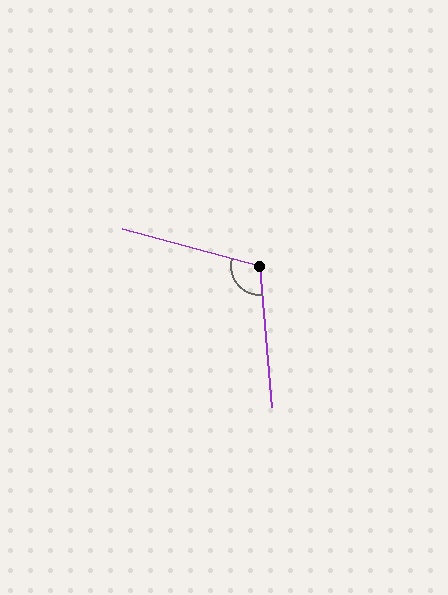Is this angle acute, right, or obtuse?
It is obtuse.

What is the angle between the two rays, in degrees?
Approximately 110 degrees.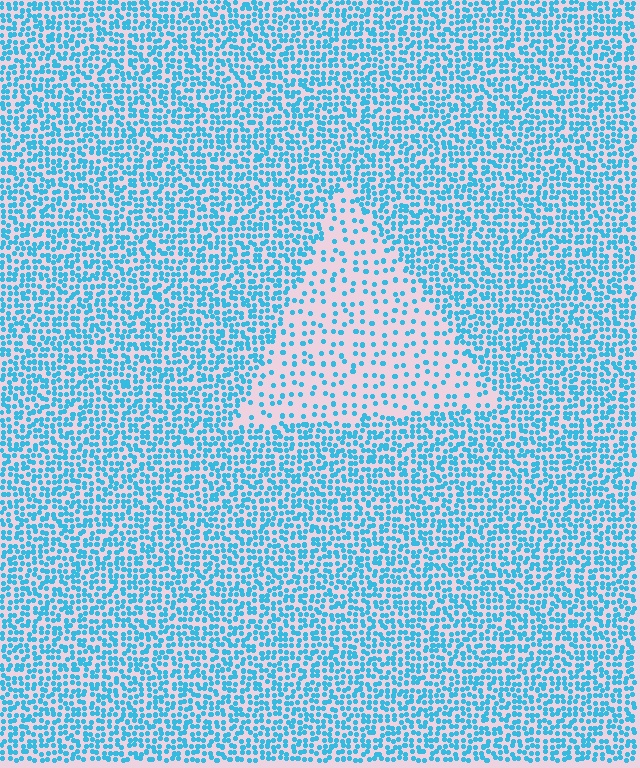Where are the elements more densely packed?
The elements are more densely packed outside the triangle boundary.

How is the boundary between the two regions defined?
The boundary is defined by a change in element density (approximately 2.6x ratio). All elements are the same color, size, and shape.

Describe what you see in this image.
The image contains small cyan elements arranged at two different densities. A triangle-shaped region is visible where the elements are less densely packed than the surrounding area.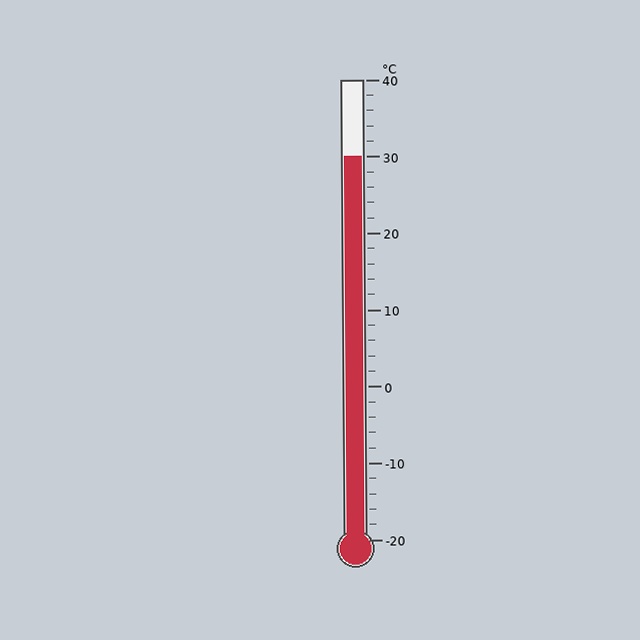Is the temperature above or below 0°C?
The temperature is above 0°C.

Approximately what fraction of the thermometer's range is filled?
The thermometer is filled to approximately 85% of its range.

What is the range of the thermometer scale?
The thermometer scale ranges from -20°C to 40°C.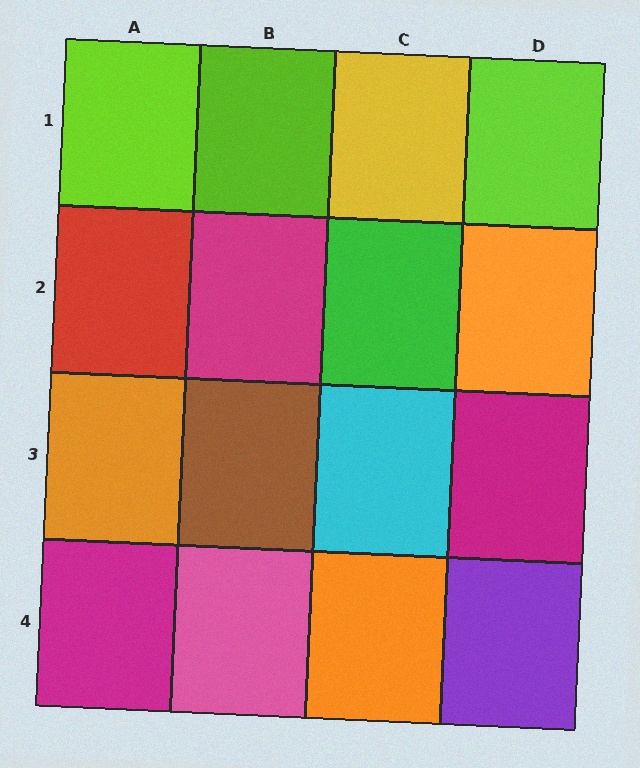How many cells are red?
1 cell is red.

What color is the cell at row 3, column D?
Magenta.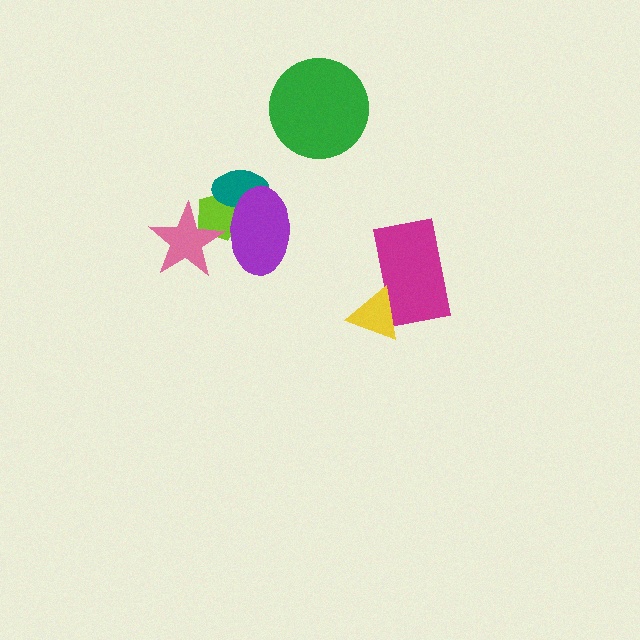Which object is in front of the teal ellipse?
The purple ellipse is in front of the teal ellipse.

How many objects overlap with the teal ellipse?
2 objects overlap with the teal ellipse.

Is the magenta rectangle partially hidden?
Yes, it is partially covered by another shape.